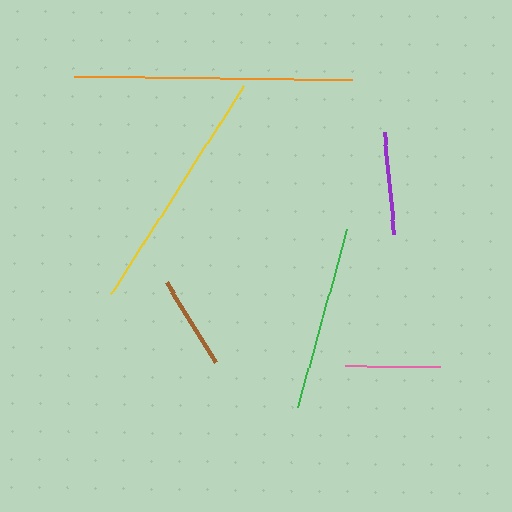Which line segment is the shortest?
The brown line is the shortest at approximately 95 pixels.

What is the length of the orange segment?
The orange segment is approximately 278 pixels long.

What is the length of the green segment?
The green segment is approximately 184 pixels long.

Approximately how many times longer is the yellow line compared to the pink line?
The yellow line is approximately 2.6 times the length of the pink line.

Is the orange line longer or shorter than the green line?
The orange line is longer than the green line.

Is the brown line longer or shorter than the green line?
The green line is longer than the brown line.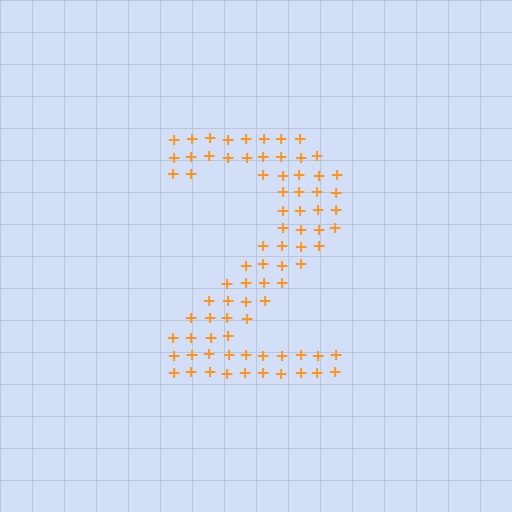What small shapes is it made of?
It is made of small plus signs.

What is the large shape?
The large shape is the digit 2.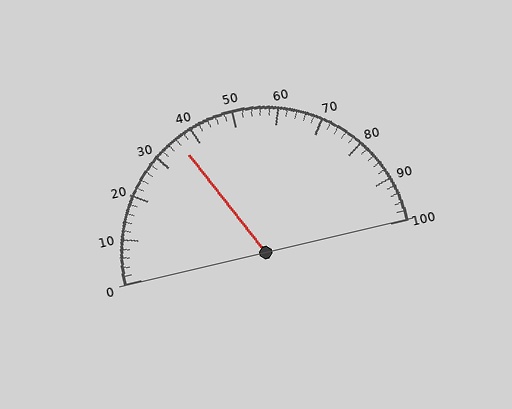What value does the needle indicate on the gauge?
The needle indicates approximately 36.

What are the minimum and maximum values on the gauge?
The gauge ranges from 0 to 100.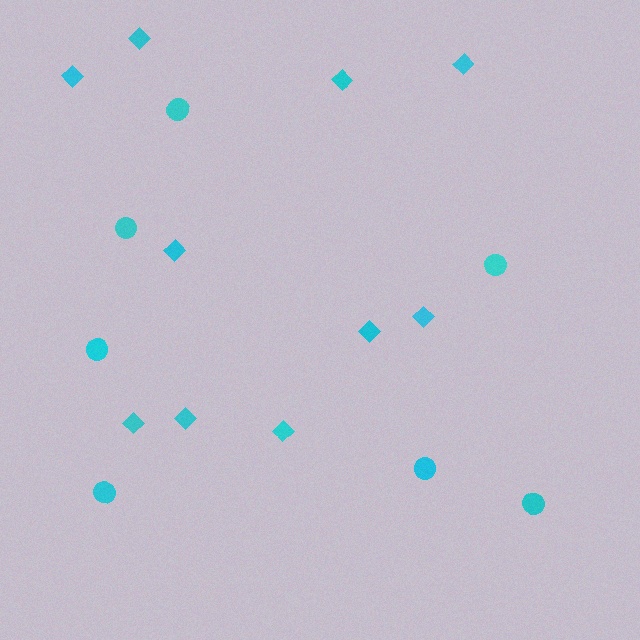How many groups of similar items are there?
There are 2 groups: one group of circles (7) and one group of diamonds (10).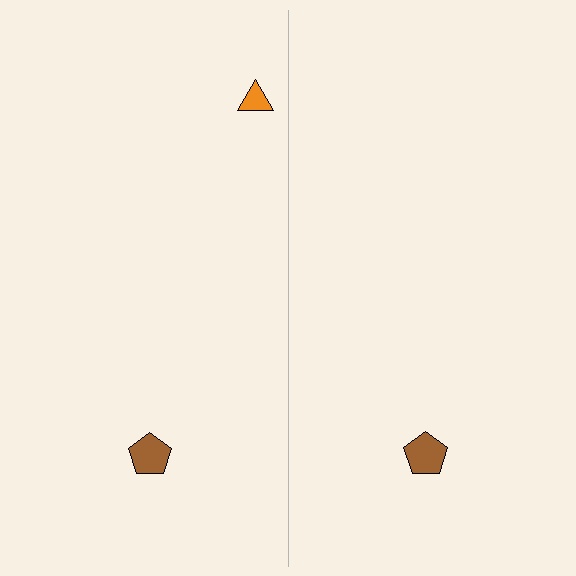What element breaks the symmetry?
A orange triangle is missing from the right side.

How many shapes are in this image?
There are 3 shapes in this image.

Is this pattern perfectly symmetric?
No, the pattern is not perfectly symmetric. A orange triangle is missing from the right side.